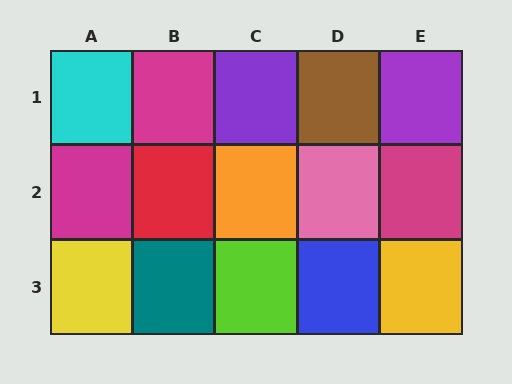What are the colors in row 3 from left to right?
Yellow, teal, lime, blue, yellow.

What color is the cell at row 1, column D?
Brown.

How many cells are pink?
1 cell is pink.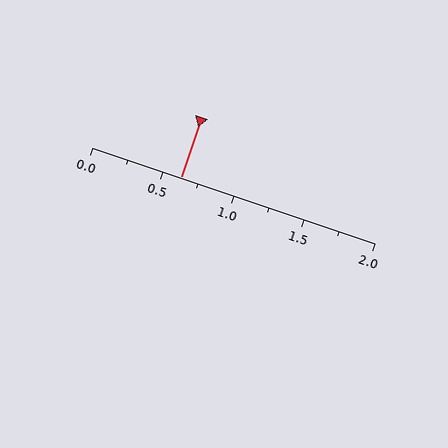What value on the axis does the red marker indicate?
The marker indicates approximately 0.62.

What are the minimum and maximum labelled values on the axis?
The axis runs from 0.0 to 2.0.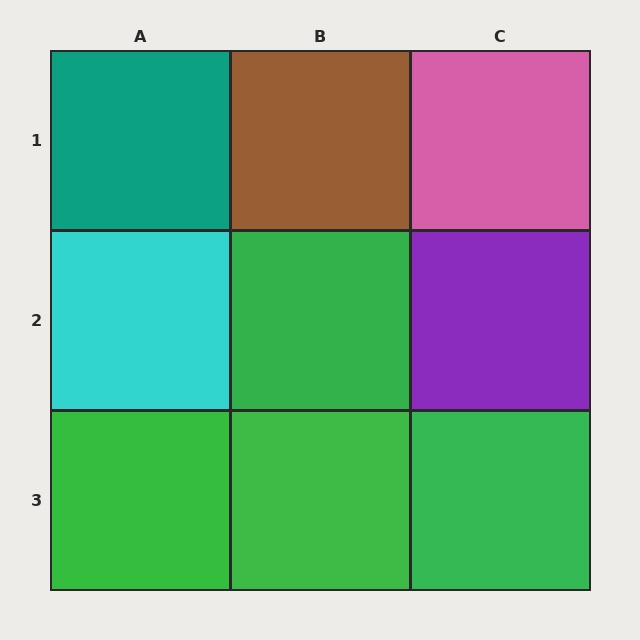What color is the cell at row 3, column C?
Green.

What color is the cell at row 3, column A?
Green.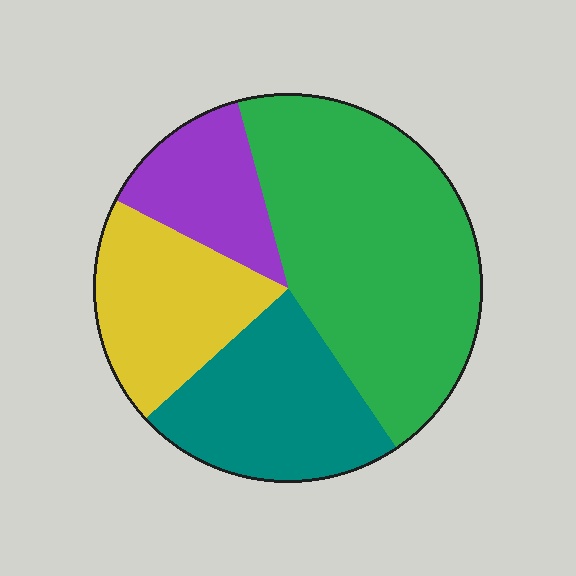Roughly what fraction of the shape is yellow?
Yellow covers about 20% of the shape.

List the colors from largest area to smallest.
From largest to smallest: green, teal, yellow, purple.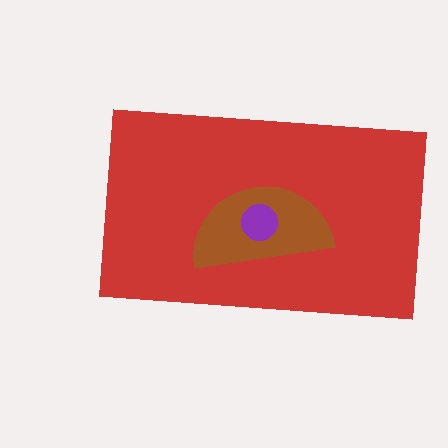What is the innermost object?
The purple circle.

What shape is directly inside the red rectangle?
The brown semicircle.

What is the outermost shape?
The red rectangle.